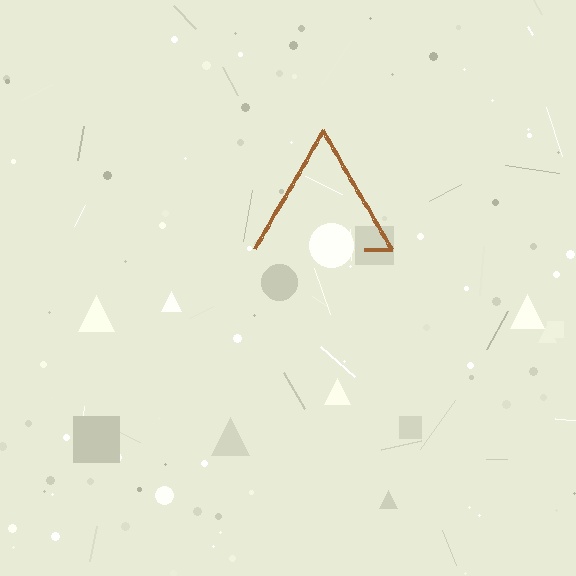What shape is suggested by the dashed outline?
The dashed outline suggests a triangle.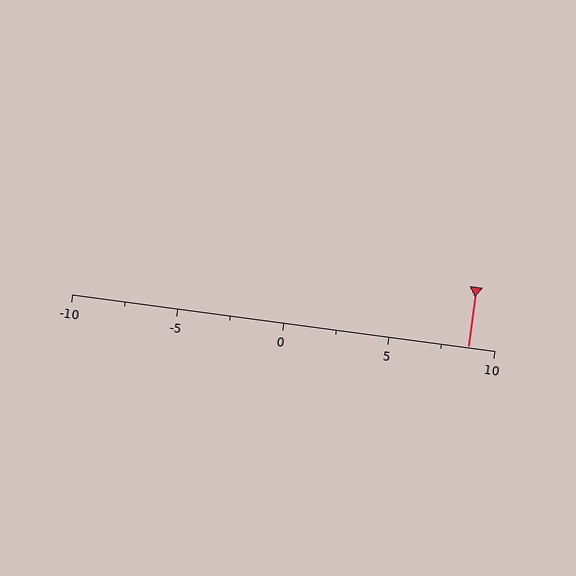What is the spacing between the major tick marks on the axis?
The major ticks are spaced 5 apart.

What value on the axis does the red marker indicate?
The marker indicates approximately 8.8.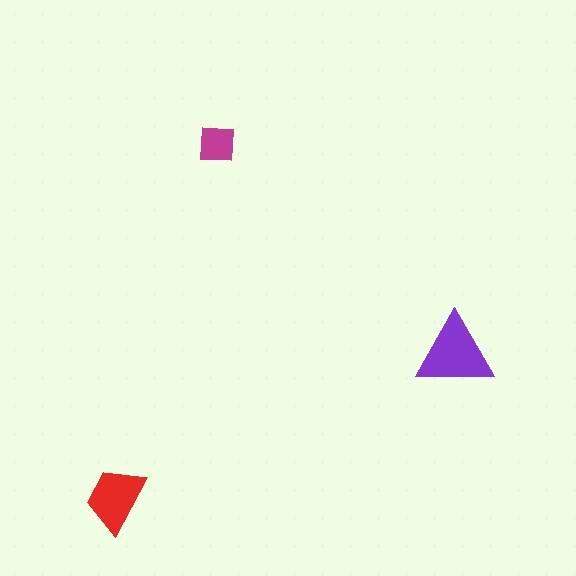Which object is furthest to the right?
The purple triangle is rightmost.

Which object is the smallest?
The magenta square.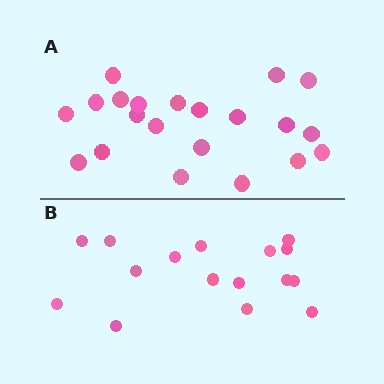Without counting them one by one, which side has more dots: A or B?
Region A (the top region) has more dots.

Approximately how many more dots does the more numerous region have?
Region A has about 5 more dots than region B.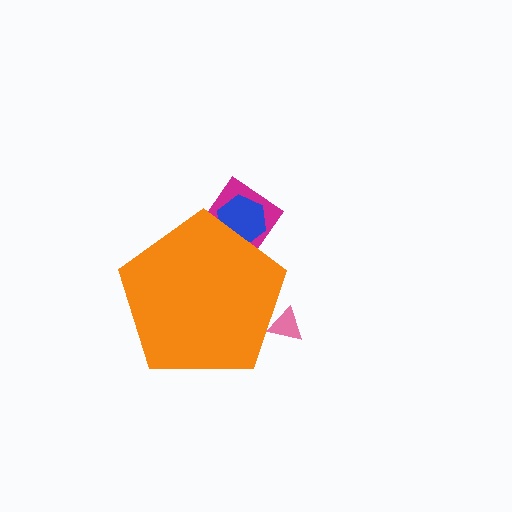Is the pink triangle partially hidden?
Yes, the pink triangle is partially hidden behind the orange pentagon.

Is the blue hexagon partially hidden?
Yes, the blue hexagon is partially hidden behind the orange pentagon.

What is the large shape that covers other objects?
An orange pentagon.